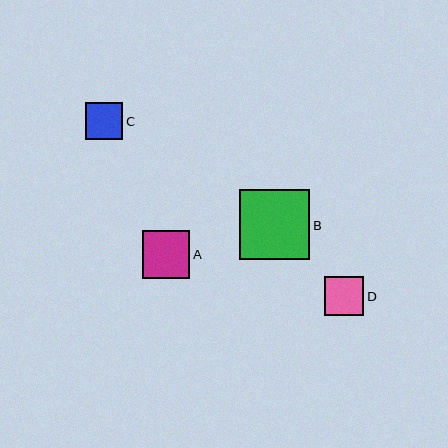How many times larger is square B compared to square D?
Square B is approximately 1.8 times the size of square D.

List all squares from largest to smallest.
From largest to smallest: B, A, D, C.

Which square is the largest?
Square B is the largest with a size of approximately 70 pixels.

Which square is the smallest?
Square C is the smallest with a size of approximately 37 pixels.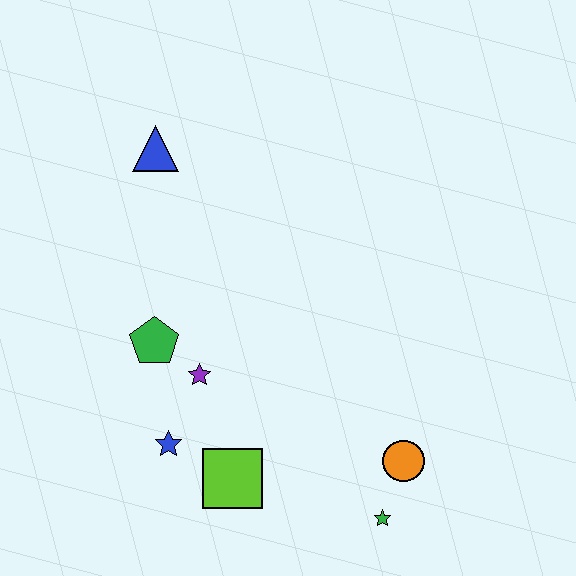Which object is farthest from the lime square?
The blue triangle is farthest from the lime square.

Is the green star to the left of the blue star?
No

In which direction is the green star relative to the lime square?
The green star is to the right of the lime square.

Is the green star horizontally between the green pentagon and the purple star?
No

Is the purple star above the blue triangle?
No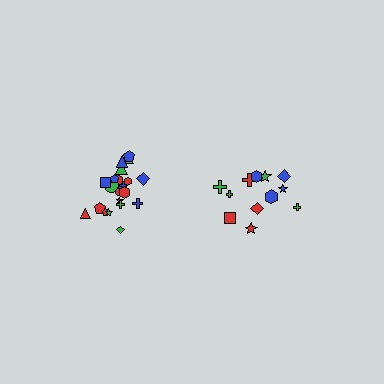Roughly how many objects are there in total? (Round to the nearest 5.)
Roughly 35 objects in total.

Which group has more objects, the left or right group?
The left group.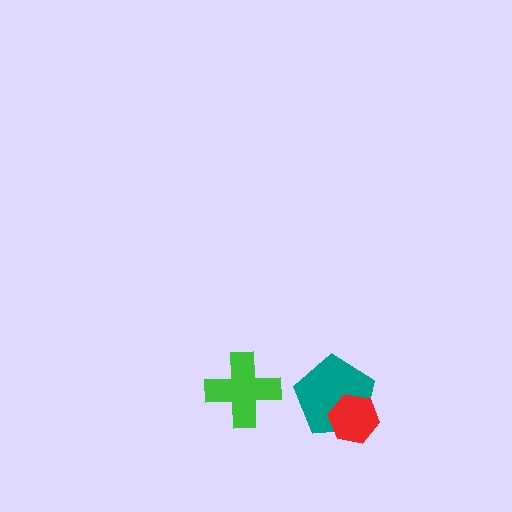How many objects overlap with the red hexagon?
1 object overlaps with the red hexagon.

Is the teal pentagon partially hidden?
Yes, it is partially covered by another shape.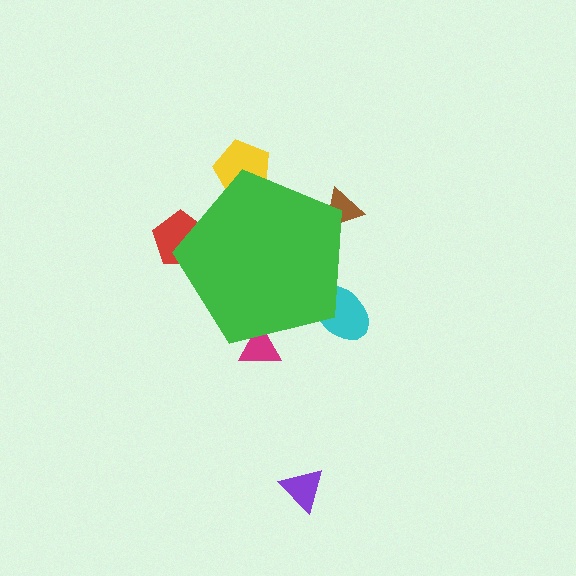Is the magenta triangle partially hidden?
Yes, the magenta triangle is partially hidden behind the green pentagon.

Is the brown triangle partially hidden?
Yes, the brown triangle is partially hidden behind the green pentagon.